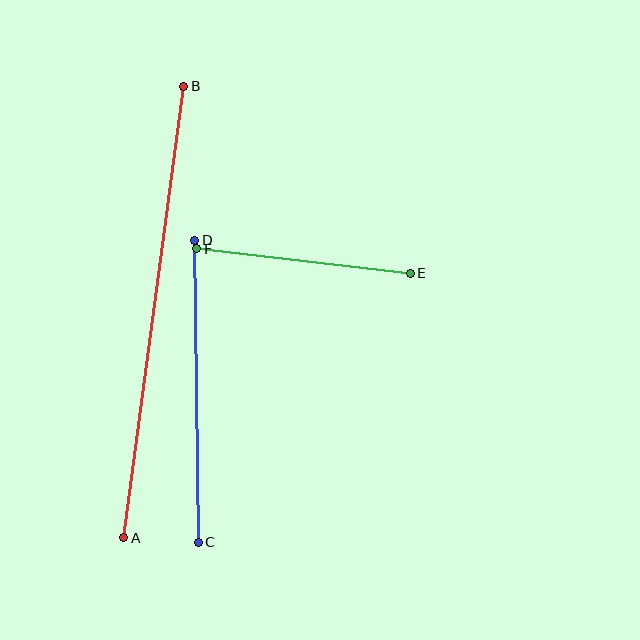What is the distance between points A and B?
The distance is approximately 455 pixels.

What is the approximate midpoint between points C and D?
The midpoint is at approximately (197, 391) pixels.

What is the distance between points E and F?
The distance is approximately 215 pixels.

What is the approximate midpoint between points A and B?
The midpoint is at approximately (154, 312) pixels.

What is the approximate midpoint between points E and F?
The midpoint is at approximately (304, 261) pixels.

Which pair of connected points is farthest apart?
Points A and B are farthest apart.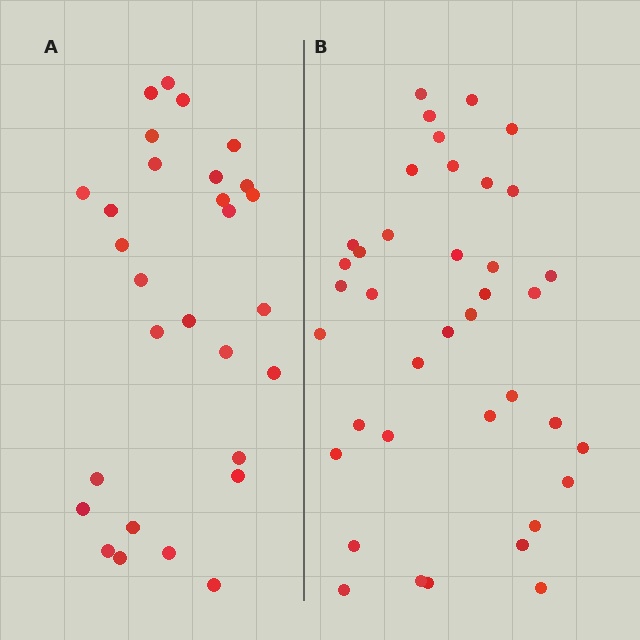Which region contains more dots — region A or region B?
Region B (the right region) has more dots.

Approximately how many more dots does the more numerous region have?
Region B has roughly 10 or so more dots than region A.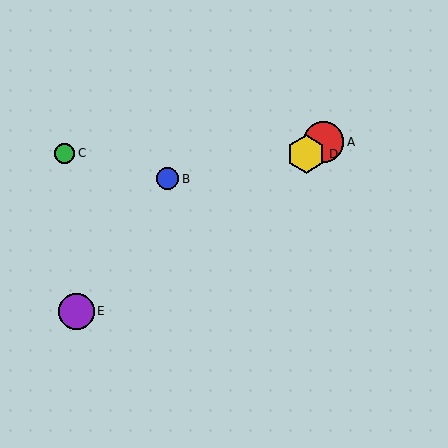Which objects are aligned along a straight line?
Objects A, D, E are aligned along a straight line.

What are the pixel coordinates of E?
Object E is at (76, 311).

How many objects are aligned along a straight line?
3 objects (A, D, E) are aligned along a straight line.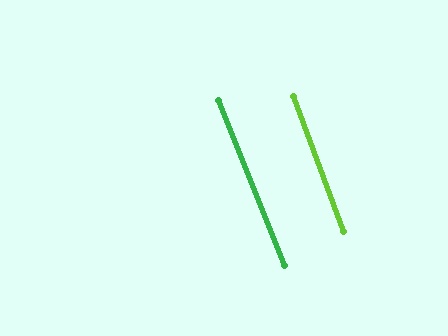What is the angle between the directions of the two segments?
Approximately 1 degree.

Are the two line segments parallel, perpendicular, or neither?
Parallel — their directions differ by only 1.3°.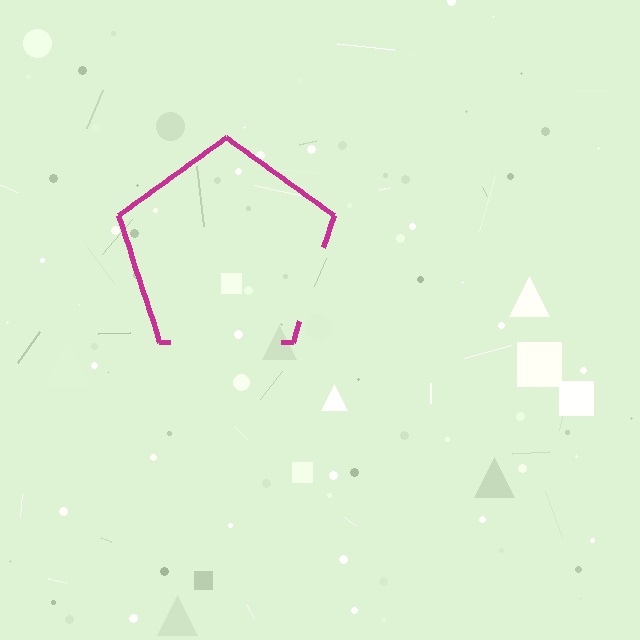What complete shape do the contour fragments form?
The contour fragments form a pentagon.